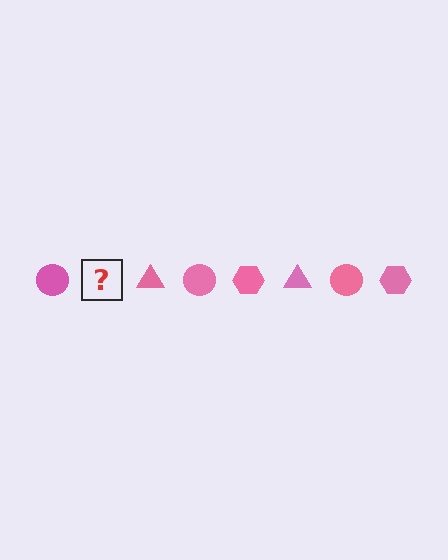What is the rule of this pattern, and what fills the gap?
The rule is that the pattern cycles through circle, hexagon, triangle shapes in pink. The gap should be filled with a pink hexagon.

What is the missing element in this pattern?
The missing element is a pink hexagon.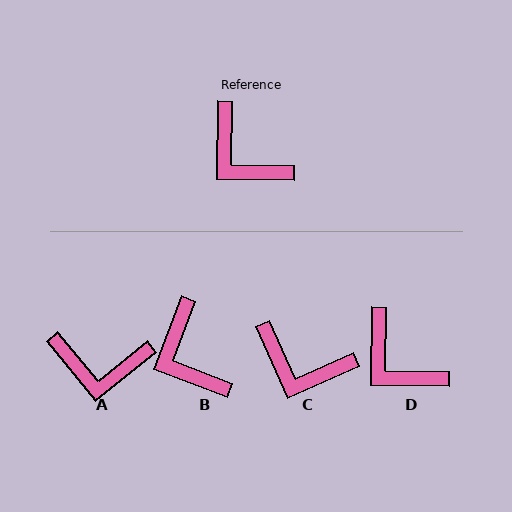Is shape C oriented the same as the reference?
No, it is off by about 25 degrees.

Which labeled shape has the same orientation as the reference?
D.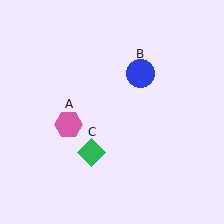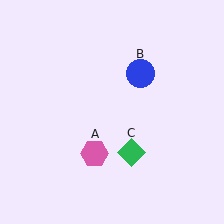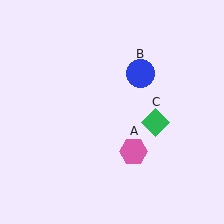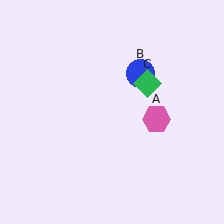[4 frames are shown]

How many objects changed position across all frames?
2 objects changed position: pink hexagon (object A), green diamond (object C).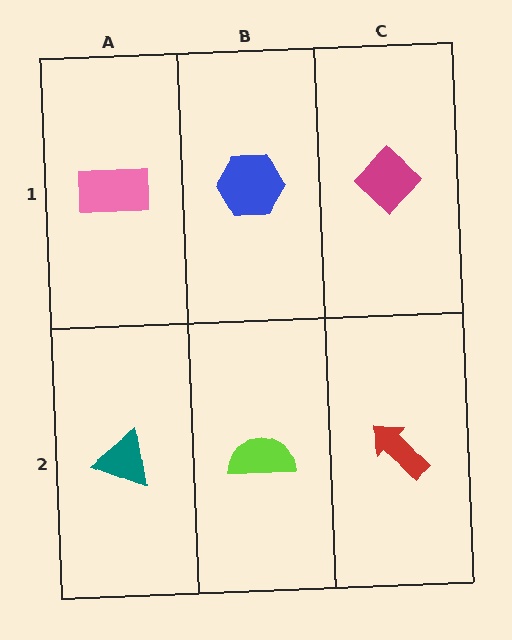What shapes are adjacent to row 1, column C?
A red arrow (row 2, column C), a blue hexagon (row 1, column B).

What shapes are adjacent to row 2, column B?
A blue hexagon (row 1, column B), a teal triangle (row 2, column A), a red arrow (row 2, column C).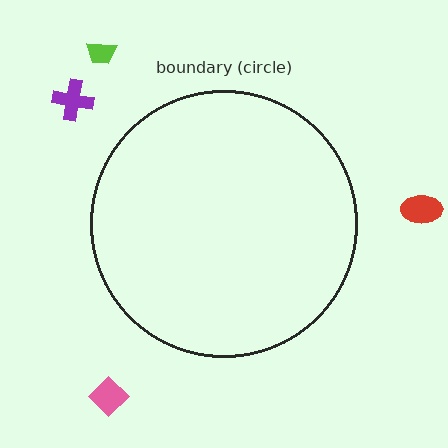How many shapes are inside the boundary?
0 inside, 4 outside.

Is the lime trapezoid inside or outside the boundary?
Outside.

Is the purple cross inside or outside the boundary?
Outside.